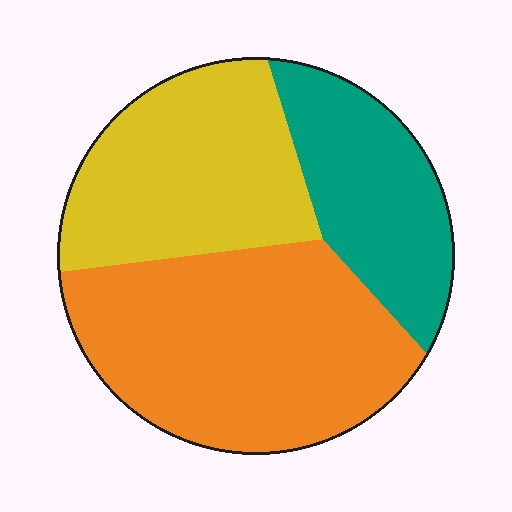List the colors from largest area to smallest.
From largest to smallest: orange, yellow, teal.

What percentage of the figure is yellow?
Yellow covers around 30% of the figure.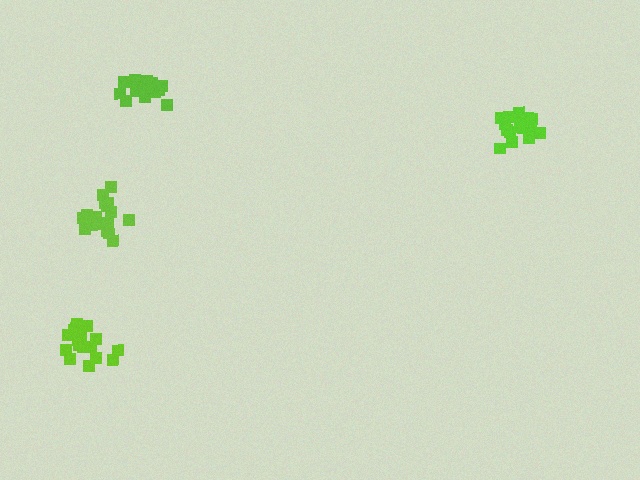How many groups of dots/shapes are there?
There are 4 groups.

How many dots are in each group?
Group 1: 18 dots, Group 2: 16 dots, Group 3: 18 dots, Group 4: 15 dots (67 total).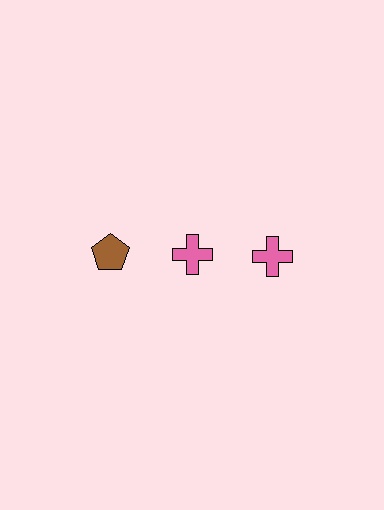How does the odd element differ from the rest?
It differs in both color (brown instead of pink) and shape (pentagon instead of cross).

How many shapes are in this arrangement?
There are 3 shapes arranged in a grid pattern.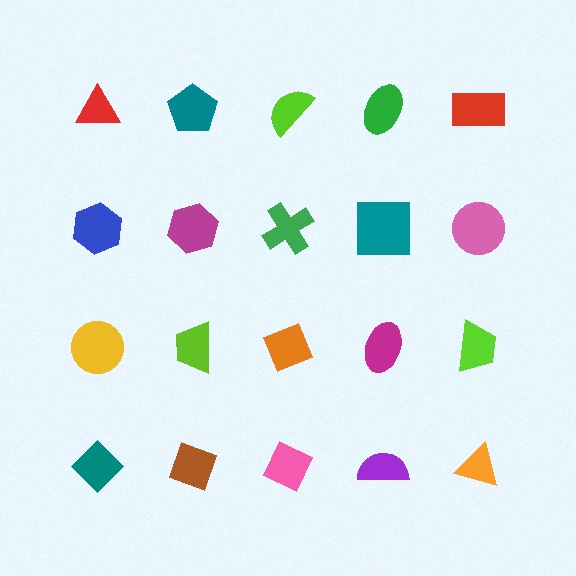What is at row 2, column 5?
A pink circle.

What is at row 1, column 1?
A red triangle.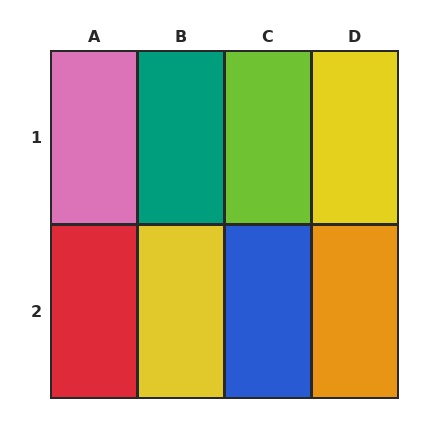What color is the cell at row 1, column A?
Pink.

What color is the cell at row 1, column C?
Lime.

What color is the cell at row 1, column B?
Teal.